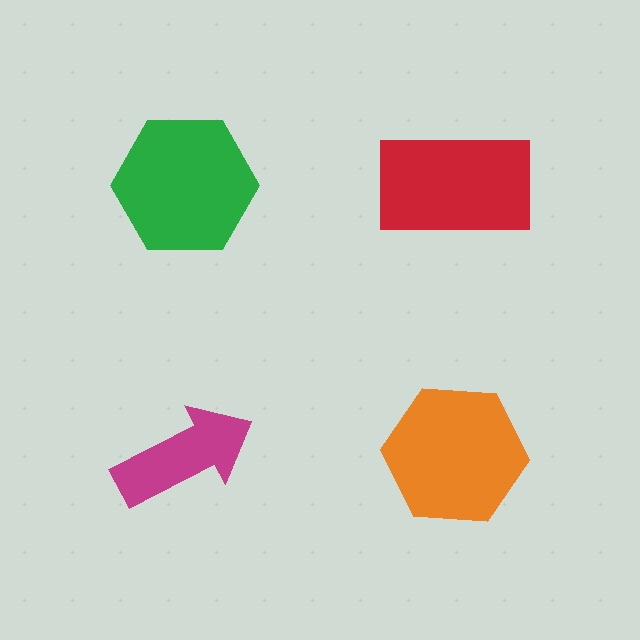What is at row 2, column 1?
A magenta arrow.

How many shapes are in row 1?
2 shapes.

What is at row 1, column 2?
A red rectangle.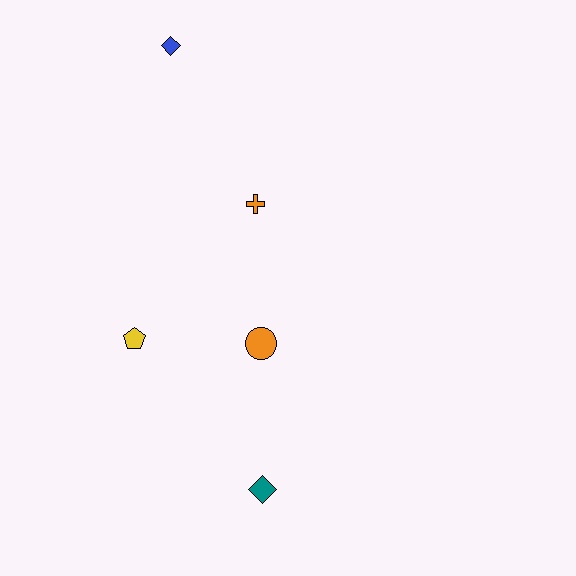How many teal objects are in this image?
There is 1 teal object.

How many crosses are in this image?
There is 1 cross.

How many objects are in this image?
There are 5 objects.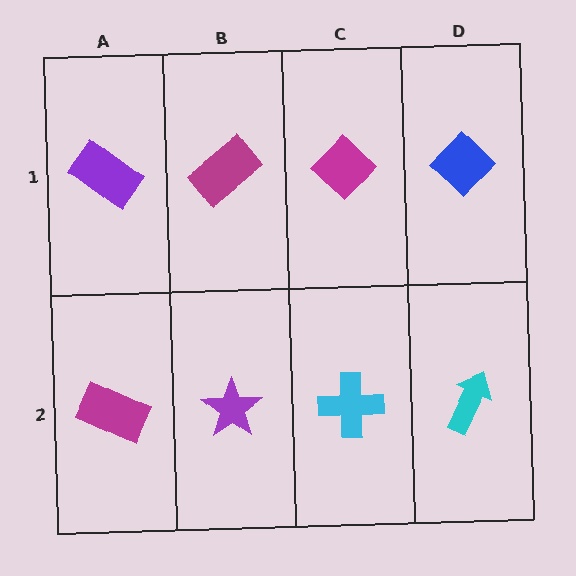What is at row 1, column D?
A blue diamond.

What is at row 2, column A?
A magenta rectangle.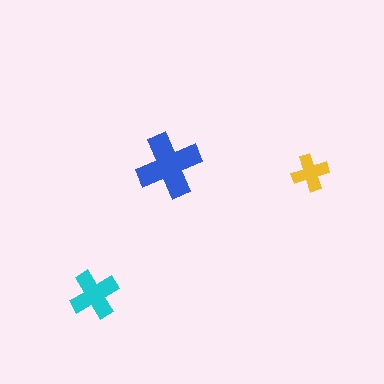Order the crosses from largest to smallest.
the blue one, the cyan one, the yellow one.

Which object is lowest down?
The cyan cross is bottommost.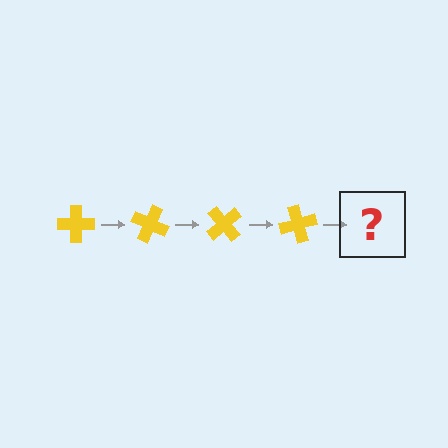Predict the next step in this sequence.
The next step is a yellow cross rotated 100 degrees.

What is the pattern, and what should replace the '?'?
The pattern is that the cross rotates 25 degrees each step. The '?' should be a yellow cross rotated 100 degrees.